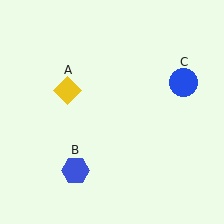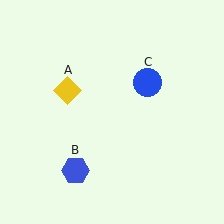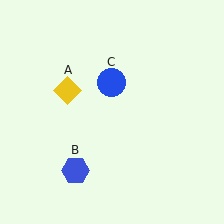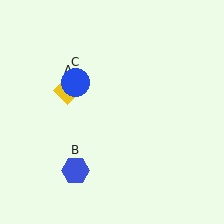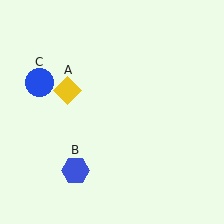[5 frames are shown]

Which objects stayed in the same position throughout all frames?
Yellow diamond (object A) and blue hexagon (object B) remained stationary.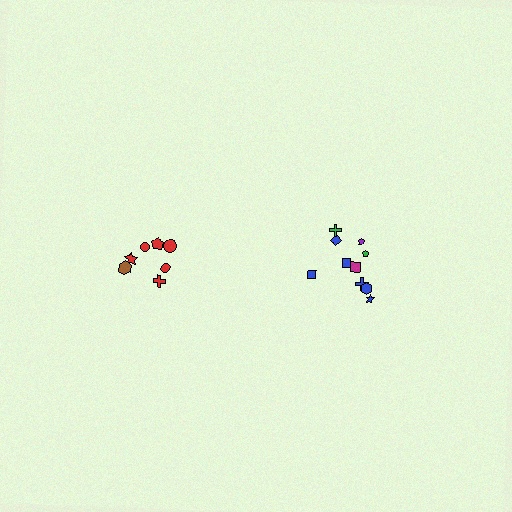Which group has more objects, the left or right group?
The right group.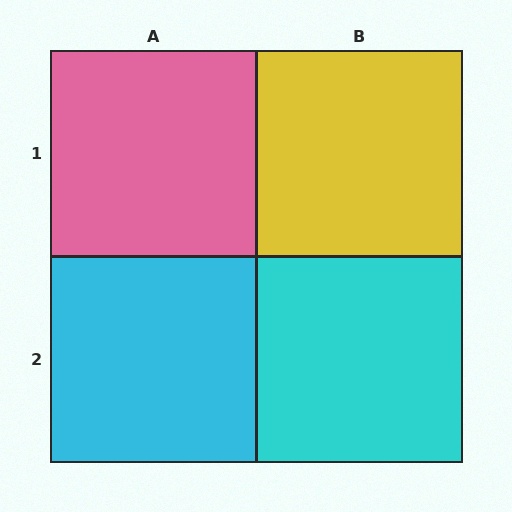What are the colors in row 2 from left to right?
Cyan, cyan.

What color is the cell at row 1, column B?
Yellow.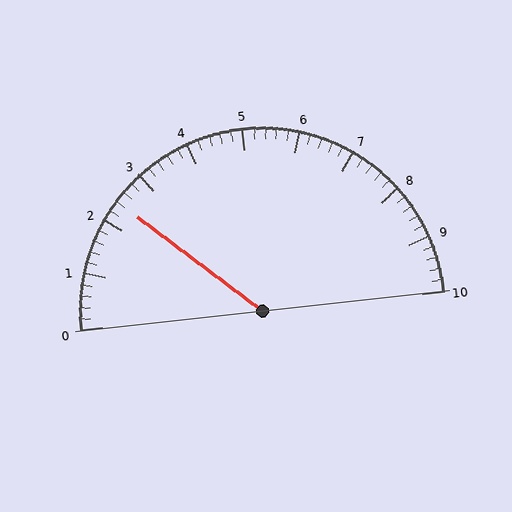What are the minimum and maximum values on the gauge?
The gauge ranges from 0 to 10.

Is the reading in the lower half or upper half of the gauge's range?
The reading is in the lower half of the range (0 to 10).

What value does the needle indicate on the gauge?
The needle indicates approximately 2.4.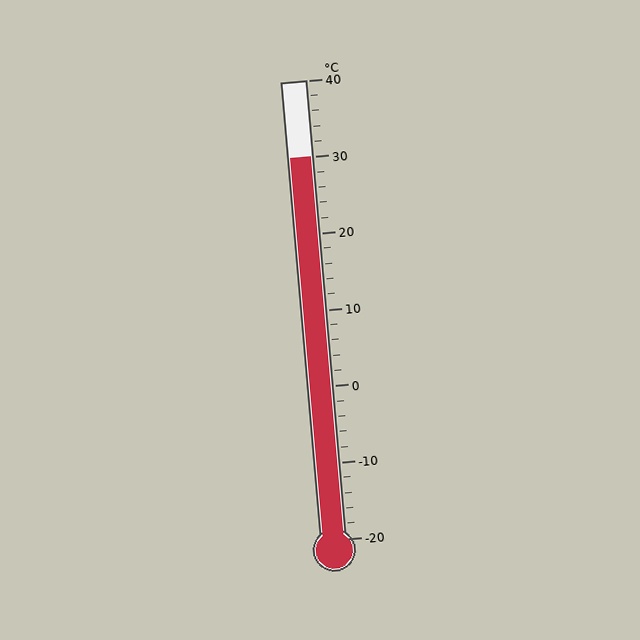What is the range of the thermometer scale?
The thermometer scale ranges from -20°C to 40°C.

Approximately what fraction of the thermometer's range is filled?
The thermometer is filled to approximately 85% of its range.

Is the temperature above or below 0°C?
The temperature is above 0°C.